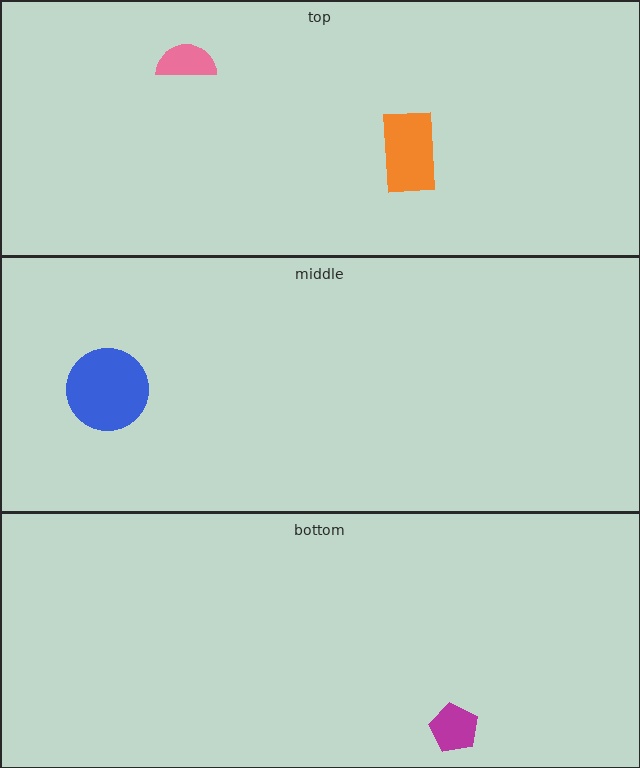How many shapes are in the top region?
2.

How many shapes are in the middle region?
1.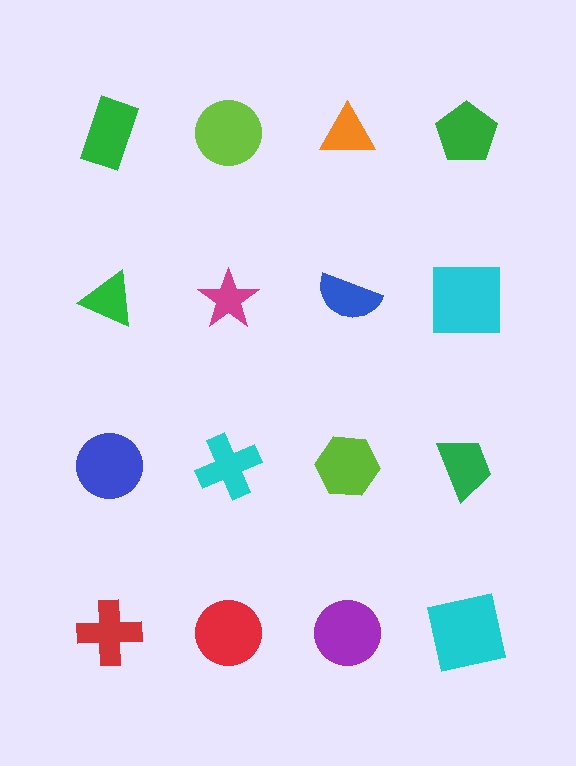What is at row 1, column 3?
An orange triangle.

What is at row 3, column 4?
A green trapezoid.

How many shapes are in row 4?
4 shapes.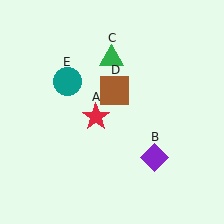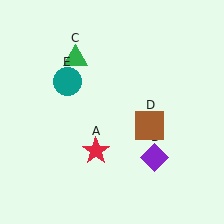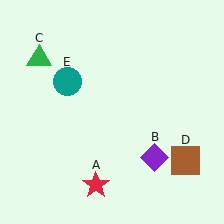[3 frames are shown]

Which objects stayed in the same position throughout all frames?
Purple diamond (object B) and teal circle (object E) remained stationary.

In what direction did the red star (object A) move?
The red star (object A) moved down.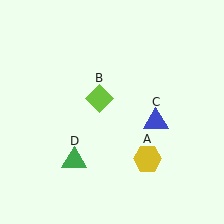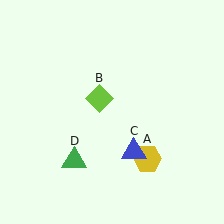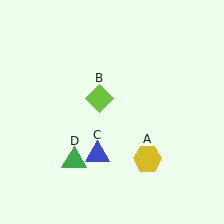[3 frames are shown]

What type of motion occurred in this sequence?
The blue triangle (object C) rotated clockwise around the center of the scene.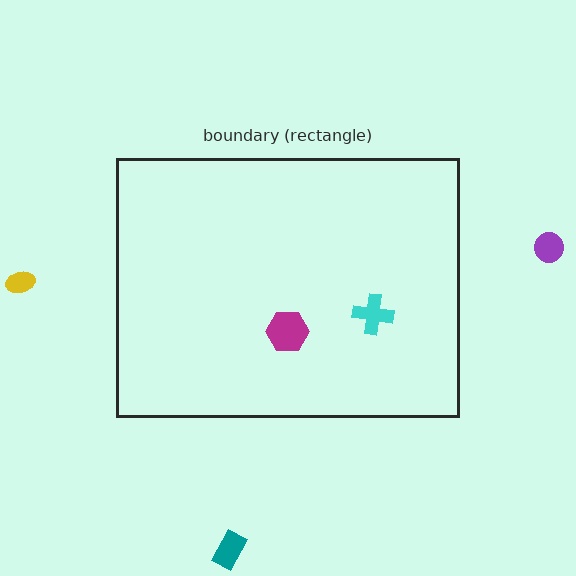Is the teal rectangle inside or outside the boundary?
Outside.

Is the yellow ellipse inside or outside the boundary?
Outside.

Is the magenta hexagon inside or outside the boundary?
Inside.